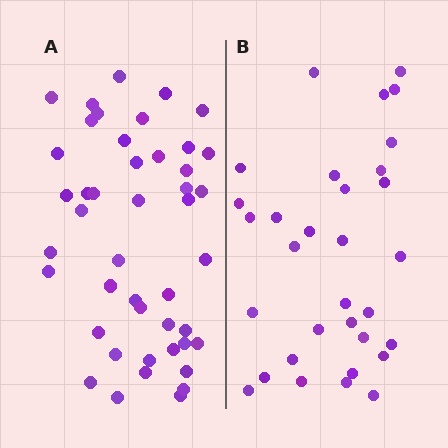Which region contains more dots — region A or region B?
Region A (the left region) has more dots.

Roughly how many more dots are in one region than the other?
Region A has approximately 15 more dots than region B.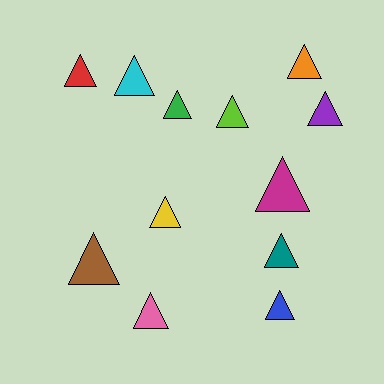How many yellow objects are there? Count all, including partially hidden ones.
There is 1 yellow object.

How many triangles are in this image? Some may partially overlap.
There are 12 triangles.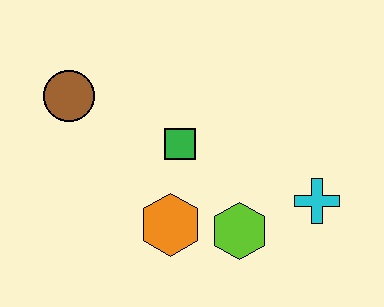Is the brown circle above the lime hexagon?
Yes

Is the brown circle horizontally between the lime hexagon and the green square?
No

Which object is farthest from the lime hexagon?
The brown circle is farthest from the lime hexagon.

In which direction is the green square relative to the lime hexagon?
The green square is above the lime hexagon.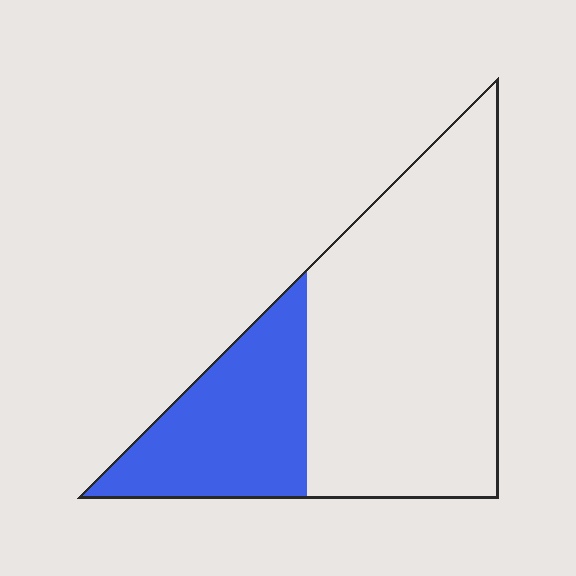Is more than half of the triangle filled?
No.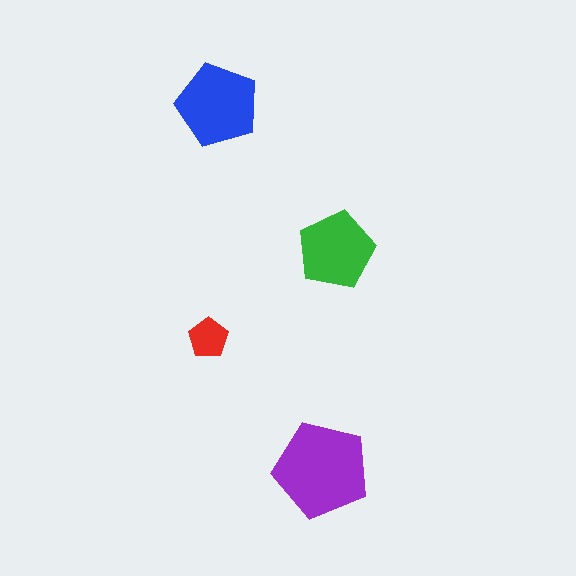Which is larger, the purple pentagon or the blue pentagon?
The purple one.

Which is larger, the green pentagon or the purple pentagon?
The purple one.